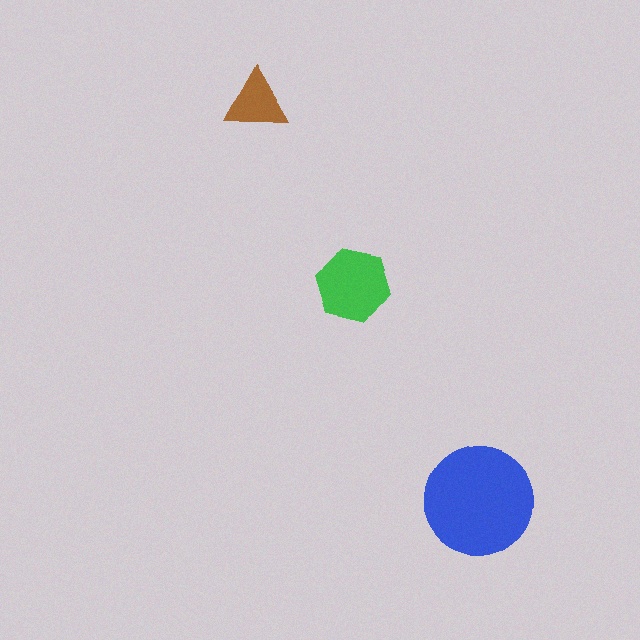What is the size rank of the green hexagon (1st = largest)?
2nd.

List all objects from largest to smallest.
The blue circle, the green hexagon, the brown triangle.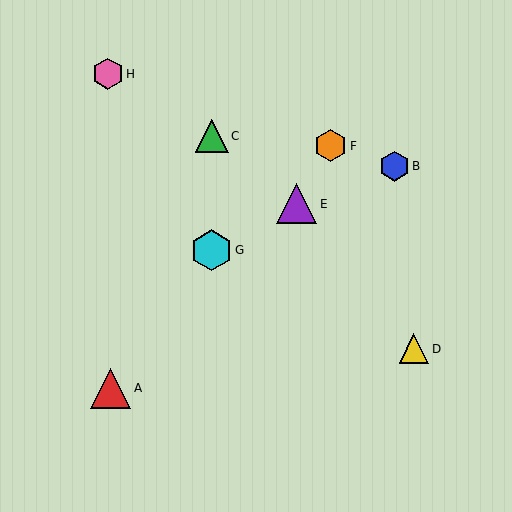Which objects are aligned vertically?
Objects C, G are aligned vertically.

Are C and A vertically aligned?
No, C is at x≈212 and A is at x≈111.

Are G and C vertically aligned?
Yes, both are at x≈212.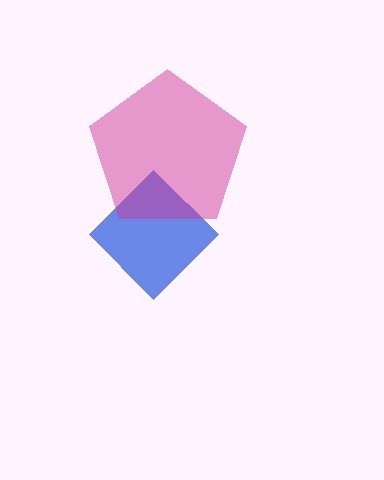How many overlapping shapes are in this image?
There are 2 overlapping shapes in the image.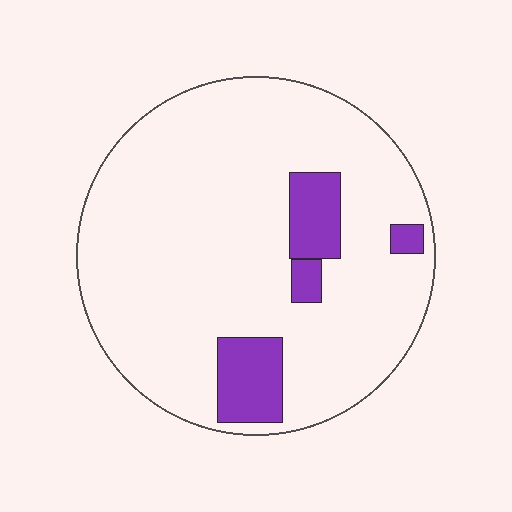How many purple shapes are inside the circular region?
4.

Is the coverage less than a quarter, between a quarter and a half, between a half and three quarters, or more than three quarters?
Less than a quarter.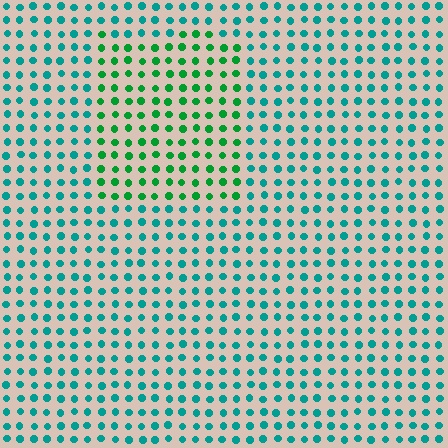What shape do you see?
I see a rectangle.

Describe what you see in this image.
The image is filled with small teal elements in a uniform arrangement. A rectangle-shaped region is visible where the elements are tinted to a slightly different hue, forming a subtle color boundary.